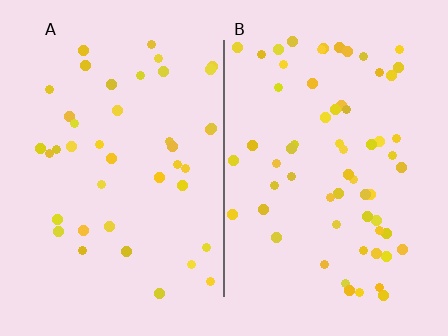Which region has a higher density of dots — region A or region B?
B (the right).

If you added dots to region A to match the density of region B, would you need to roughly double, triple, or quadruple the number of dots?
Approximately double.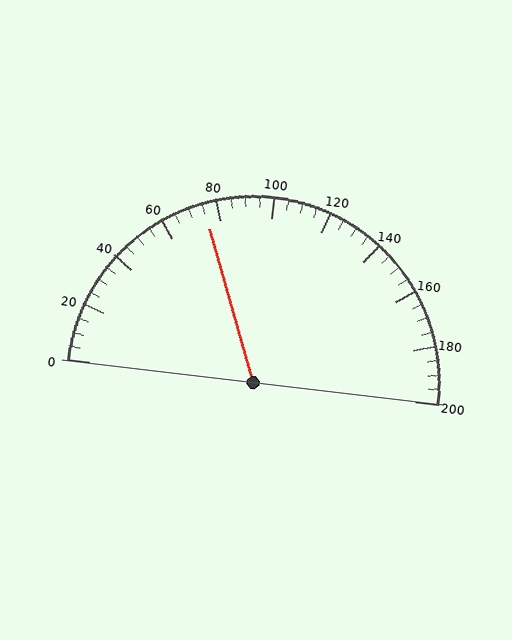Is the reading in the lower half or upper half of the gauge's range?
The reading is in the lower half of the range (0 to 200).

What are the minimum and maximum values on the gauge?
The gauge ranges from 0 to 200.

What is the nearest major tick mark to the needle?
The nearest major tick mark is 80.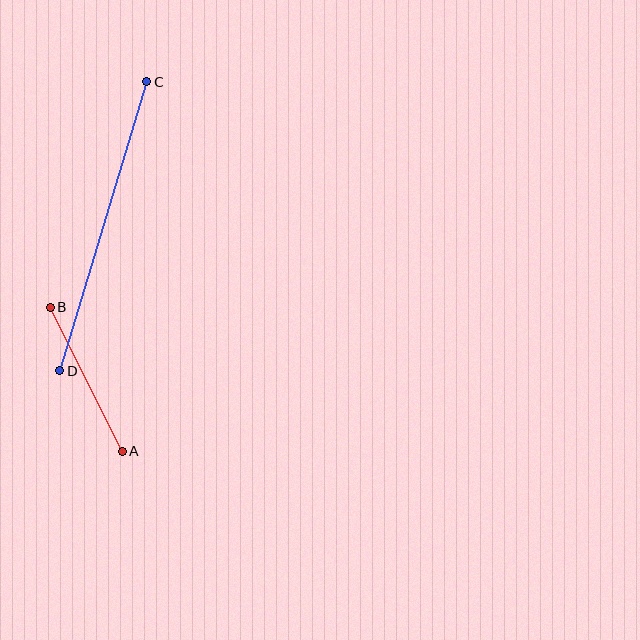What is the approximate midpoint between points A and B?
The midpoint is at approximately (86, 379) pixels.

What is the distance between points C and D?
The distance is approximately 302 pixels.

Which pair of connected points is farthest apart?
Points C and D are farthest apart.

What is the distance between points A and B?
The distance is approximately 161 pixels.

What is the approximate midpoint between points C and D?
The midpoint is at approximately (103, 226) pixels.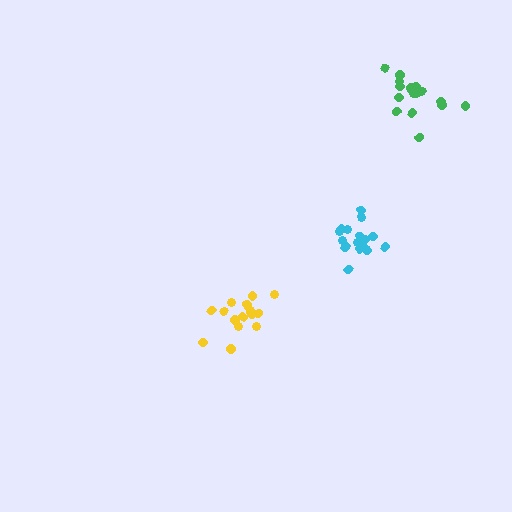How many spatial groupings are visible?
There are 3 spatial groupings.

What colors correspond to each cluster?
The clusters are colored: yellow, green, cyan.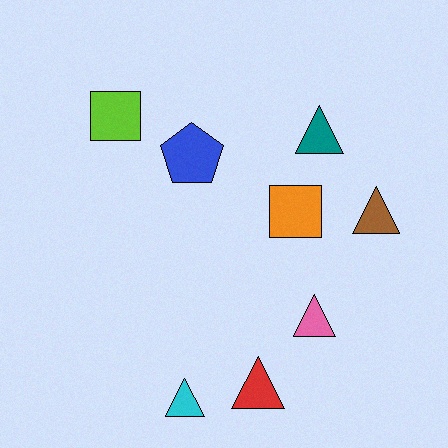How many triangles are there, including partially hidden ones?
There are 5 triangles.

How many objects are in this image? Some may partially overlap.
There are 8 objects.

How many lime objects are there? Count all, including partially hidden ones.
There is 1 lime object.